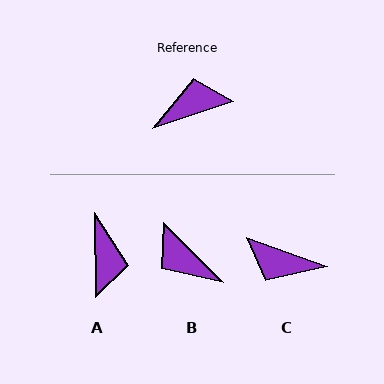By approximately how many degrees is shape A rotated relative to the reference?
Approximately 108 degrees clockwise.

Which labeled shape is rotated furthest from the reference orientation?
C, about 143 degrees away.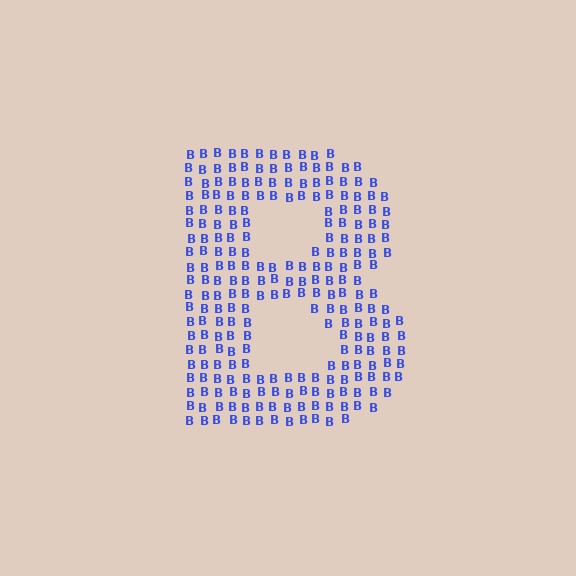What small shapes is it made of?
It is made of small letter B's.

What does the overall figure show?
The overall figure shows the letter B.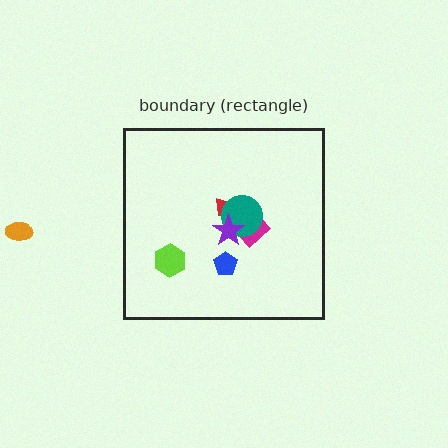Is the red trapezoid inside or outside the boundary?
Inside.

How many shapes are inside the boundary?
6 inside, 1 outside.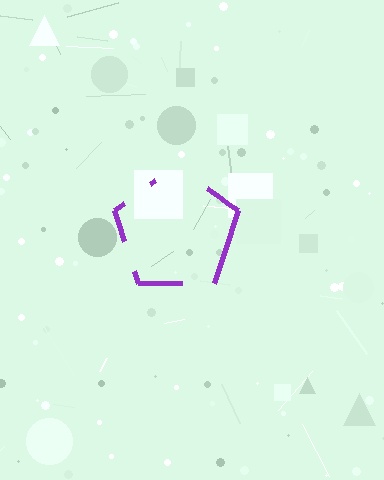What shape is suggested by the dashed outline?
The dashed outline suggests a pentagon.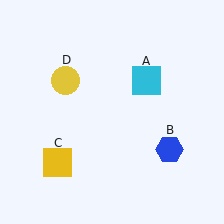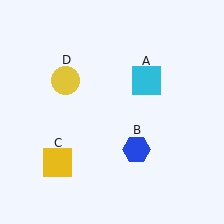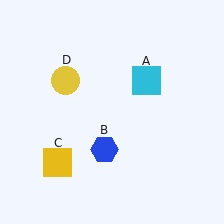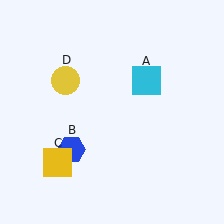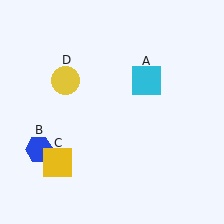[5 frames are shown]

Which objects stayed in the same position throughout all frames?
Cyan square (object A) and yellow square (object C) and yellow circle (object D) remained stationary.